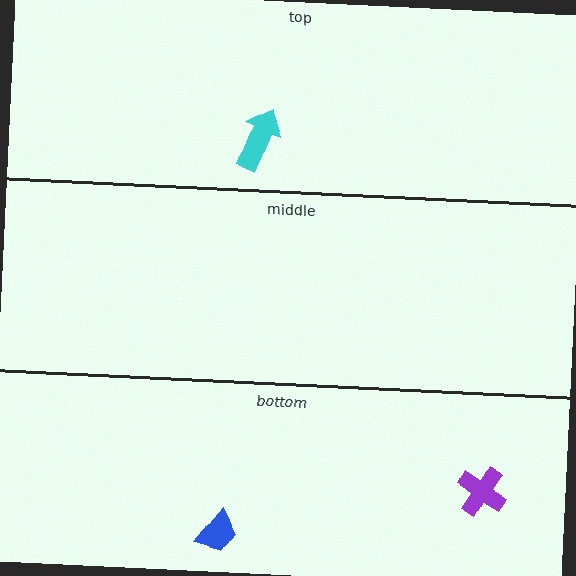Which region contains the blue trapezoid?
The bottom region.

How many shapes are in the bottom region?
2.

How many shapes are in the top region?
1.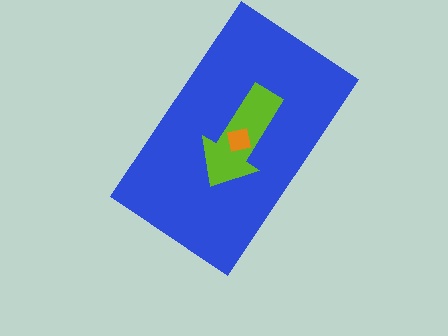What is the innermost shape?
The orange square.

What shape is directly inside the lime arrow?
The orange square.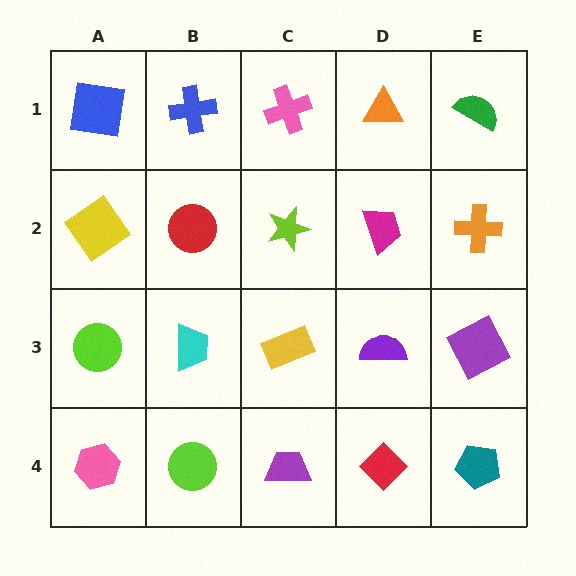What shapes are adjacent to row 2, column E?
A green semicircle (row 1, column E), a purple square (row 3, column E), a magenta trapezoid (row 2, column D).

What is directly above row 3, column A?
A yellow diamond.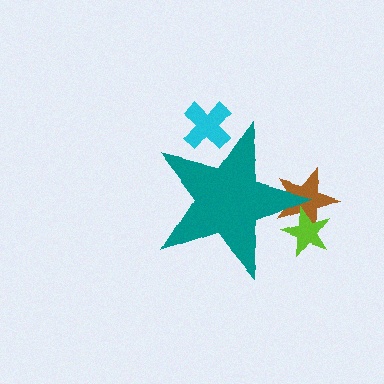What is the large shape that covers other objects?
A teal star.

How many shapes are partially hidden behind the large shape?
3 shapes are partially hidden.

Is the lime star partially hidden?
Yes, the lime star is partially hidden behind the teal star.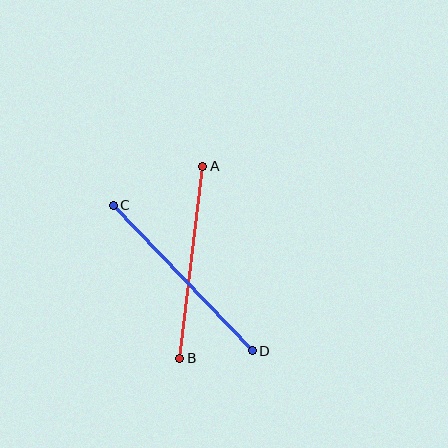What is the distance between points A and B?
The distance is approximately 194 pixels.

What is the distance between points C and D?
The distance is approximately 201 pixels.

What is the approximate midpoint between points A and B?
The midpoint is at approximately (191, 262) pixels.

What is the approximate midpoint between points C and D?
The midpoint is at approximately (183, 278) pixels.